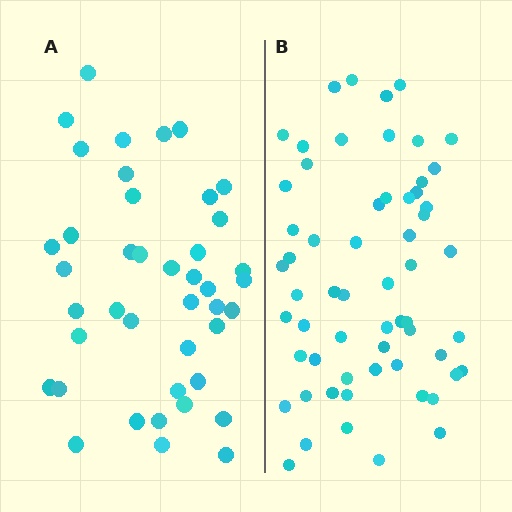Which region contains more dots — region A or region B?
Region B (the right region) has more dots.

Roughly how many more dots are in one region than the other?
Region B has approximately 20 more dots than region A.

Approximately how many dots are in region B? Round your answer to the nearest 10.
About 60 dots.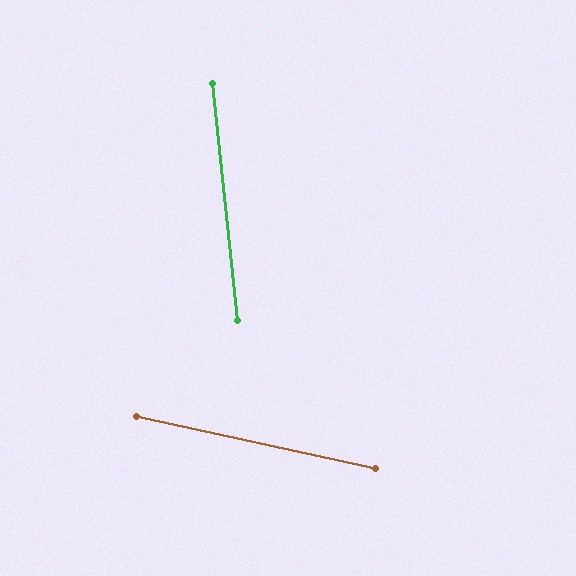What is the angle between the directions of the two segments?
Approximately 71 degrees.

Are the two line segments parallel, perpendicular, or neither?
Neither parallel nor perpendicular — they differ by about 71°.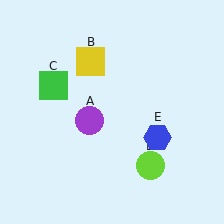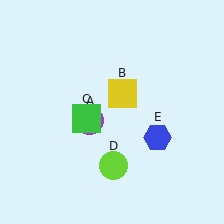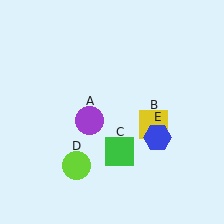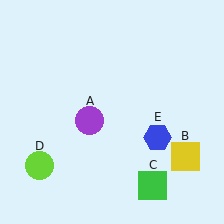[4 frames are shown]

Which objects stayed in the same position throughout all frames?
Purple circle (object A) and blue hexagon (object E) remained stationary.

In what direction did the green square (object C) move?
The green square (object C) moved down and to the right.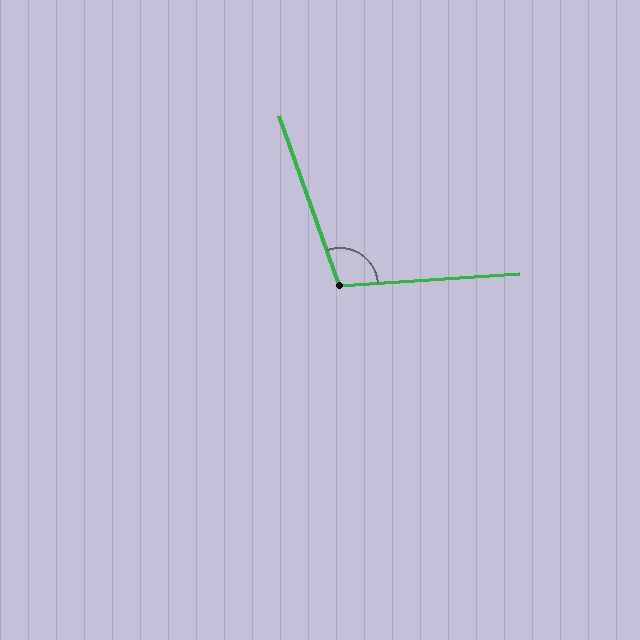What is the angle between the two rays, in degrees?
Approximately 106 degrees.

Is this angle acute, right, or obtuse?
It is obtuse.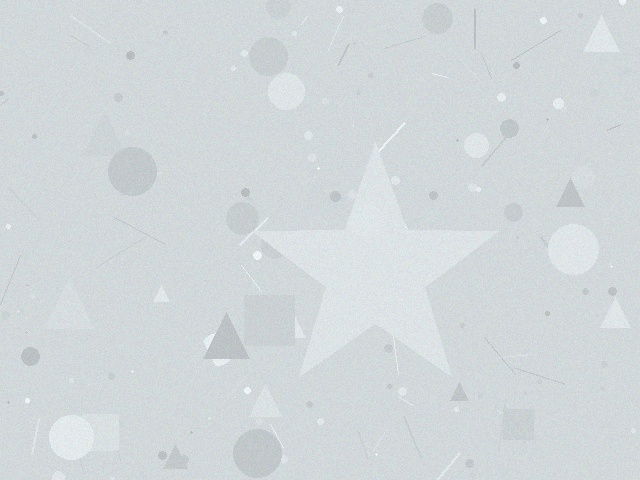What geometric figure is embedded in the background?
A star is embedded in the background.